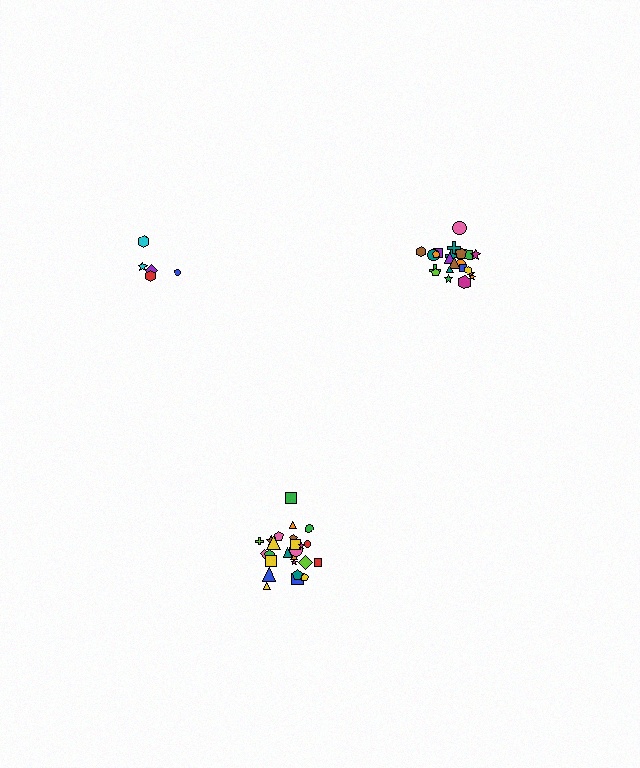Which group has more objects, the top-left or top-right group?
The top-right group.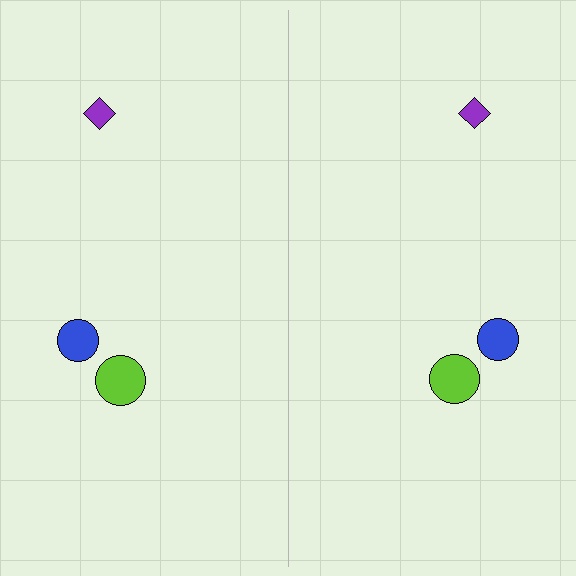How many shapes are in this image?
There are 6 shapes in this image.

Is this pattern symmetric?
Yes, this pattern has bilateral (reflection) symmetry.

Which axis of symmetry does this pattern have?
The pattern has a vertical axis of symmetry running through the center of the image.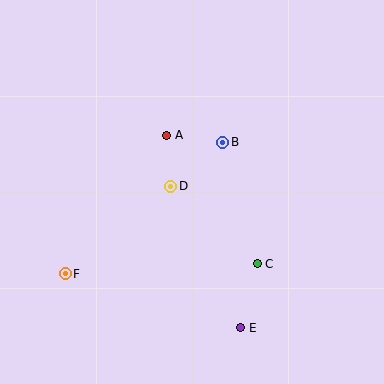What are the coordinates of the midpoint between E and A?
The midpoint between E and A is at (204, 231).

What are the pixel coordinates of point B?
Point B is at (223, 142).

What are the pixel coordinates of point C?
Point C is at (257, 264).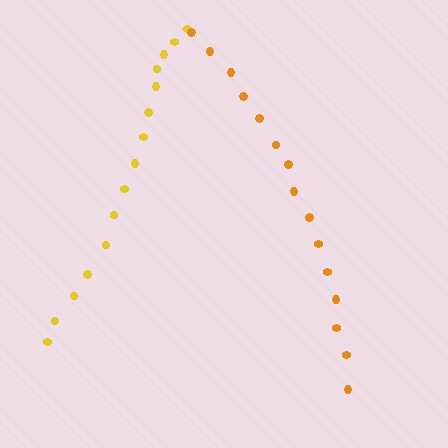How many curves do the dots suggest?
There are 2 distinct paths.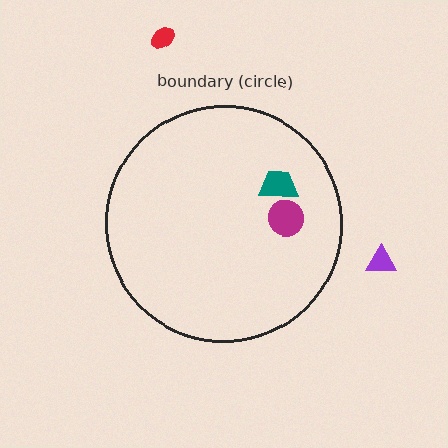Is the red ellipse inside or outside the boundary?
Outside.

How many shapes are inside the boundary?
2 inside, 2 outside.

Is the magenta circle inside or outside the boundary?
Inside.